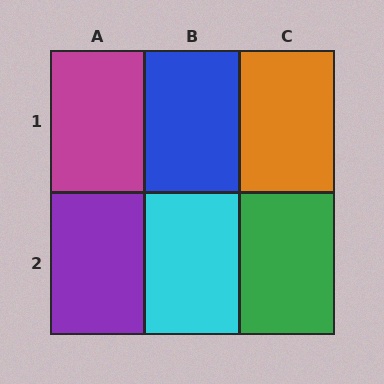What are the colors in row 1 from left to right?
Magenta, blue, orange.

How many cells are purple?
1 cell is purple.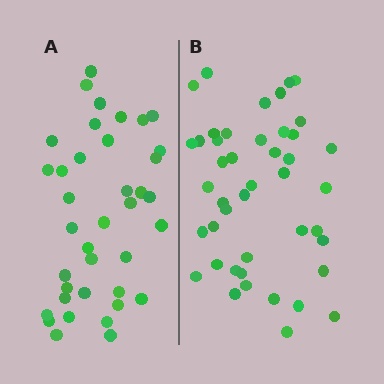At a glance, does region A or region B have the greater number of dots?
Region B (the right region) has more dots.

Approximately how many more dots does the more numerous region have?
Region B has about 6 more dots than region A.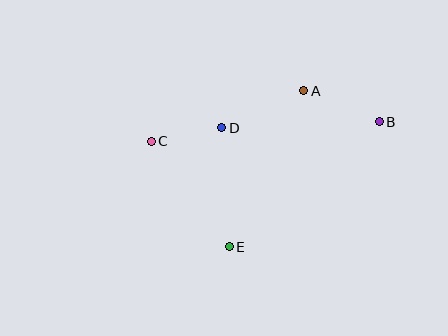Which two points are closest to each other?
Points C and D are closest to each other.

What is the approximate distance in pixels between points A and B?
The distance between A and B is approximately 82 pixels.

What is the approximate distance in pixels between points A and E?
The distance between A and E is approximately 173 pixels.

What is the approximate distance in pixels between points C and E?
The distance between C and E is approximately 131 pixels.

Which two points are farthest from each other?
Points B and C are farthest from each other.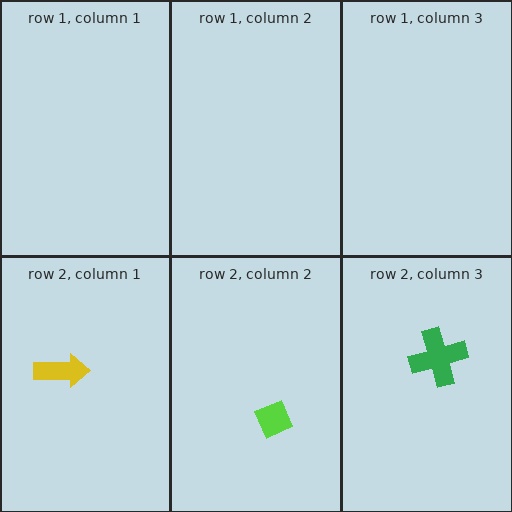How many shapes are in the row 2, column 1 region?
1.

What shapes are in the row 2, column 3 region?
The green cross.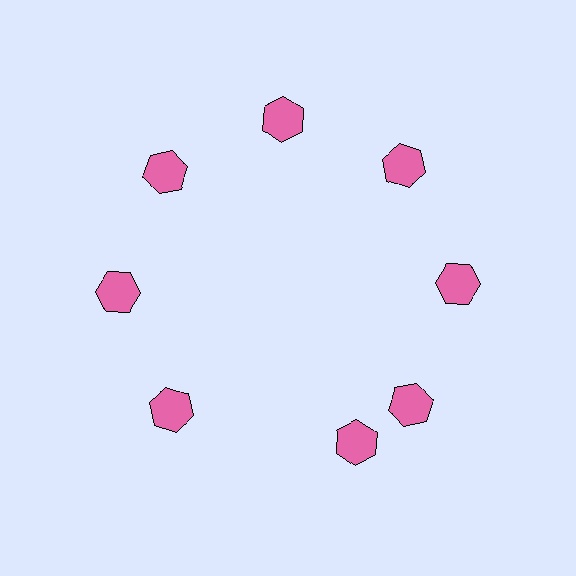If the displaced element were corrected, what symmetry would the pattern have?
It would have 8-fold rotational symmetry — the pattern would map onto itself every 45 degrees.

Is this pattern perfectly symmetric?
No. The 8 pink hexagons are arranged in a ring, but one element near the 6 o'clock position is rotated out of alignment along the ring, breaking the 8-fold rotational symmetry.